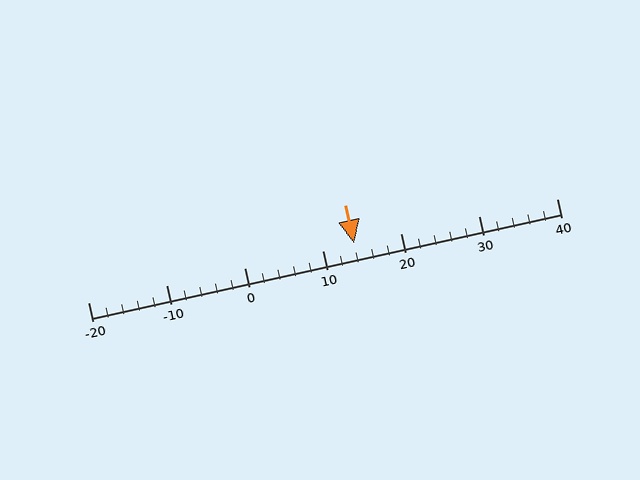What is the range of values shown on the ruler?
The ruler shows values from -20 to 40.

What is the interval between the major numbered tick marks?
The major tick marks are spaced 10 units apart.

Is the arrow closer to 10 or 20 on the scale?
The arrow is closer to 10.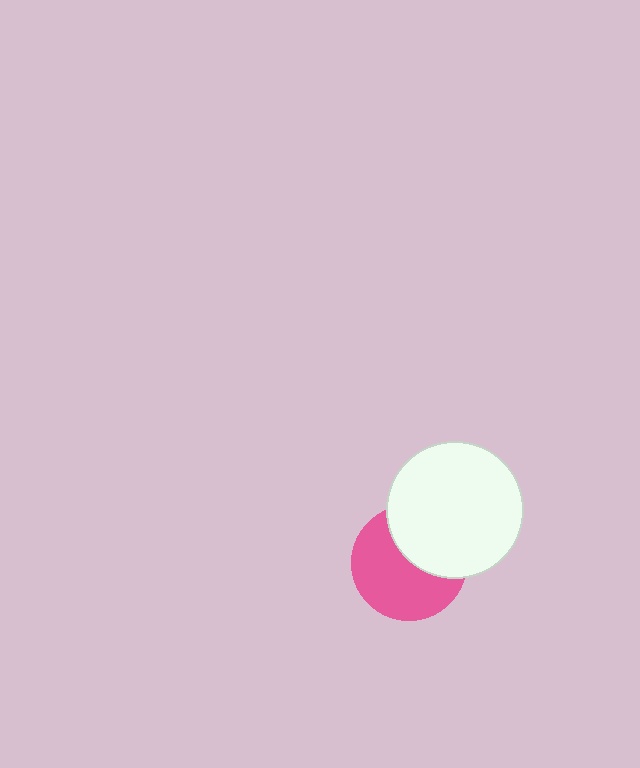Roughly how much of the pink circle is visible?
About half of it is visible (roughly 60%).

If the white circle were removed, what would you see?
You would see the complete pink circle.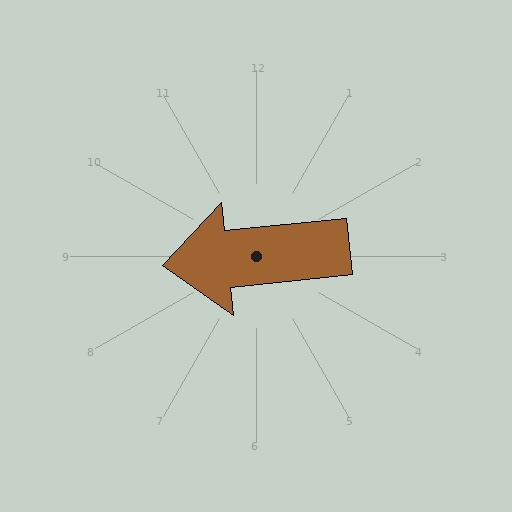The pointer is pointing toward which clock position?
Roughly 9 o'clock.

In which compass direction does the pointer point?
West.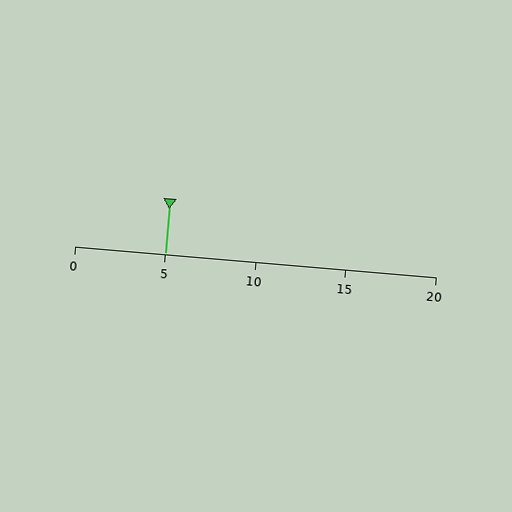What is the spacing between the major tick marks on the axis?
The major ticks are spaced 5 apart.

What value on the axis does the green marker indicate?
The marker indicates approximately 5.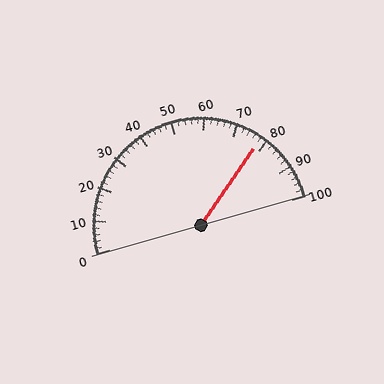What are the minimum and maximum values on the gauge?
The gauge ranges from 0 to 100.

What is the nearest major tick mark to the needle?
The nearest major tick mark is 80.